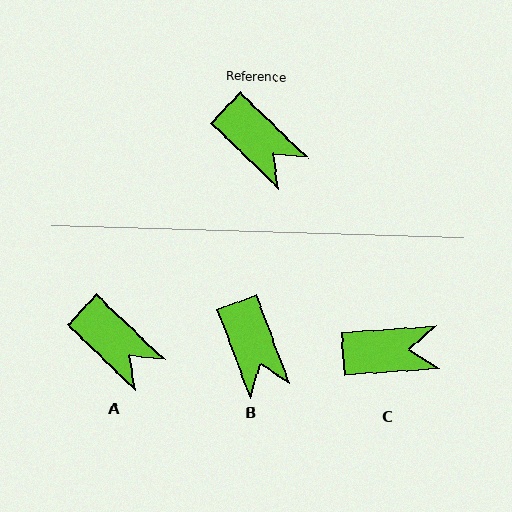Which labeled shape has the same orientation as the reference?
A.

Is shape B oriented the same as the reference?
No, it is off by about 25 degrees.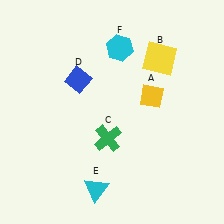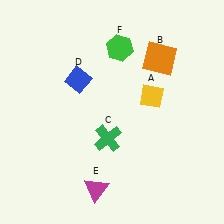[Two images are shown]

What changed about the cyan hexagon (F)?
In Image 1, F is cyan. In Image 2, it changed to green.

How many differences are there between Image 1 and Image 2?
There are 3 differences between the two images.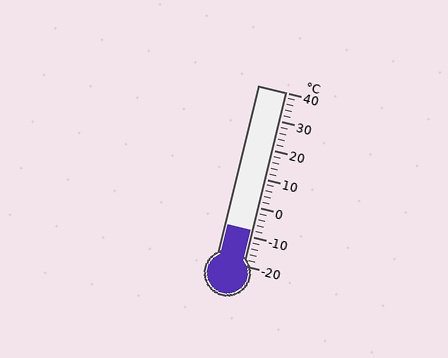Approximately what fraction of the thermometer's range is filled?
The thermometer is filled to approximately 20% of its range.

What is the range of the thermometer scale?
The thermometer scale ranges from -20°C to 40°C.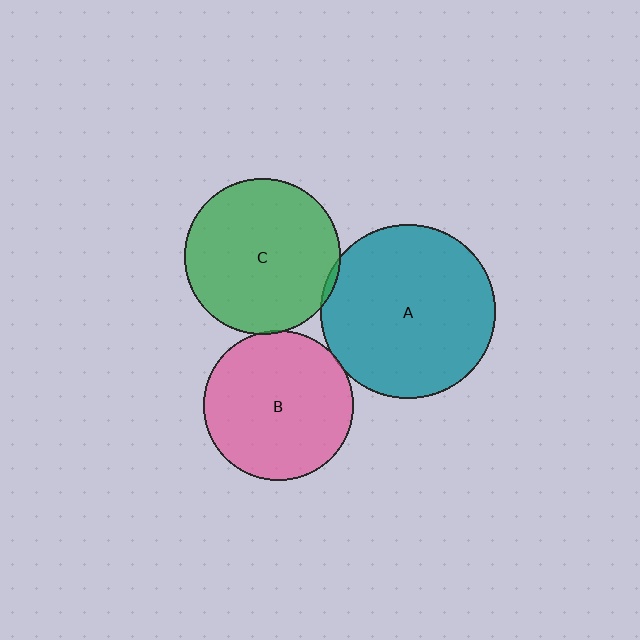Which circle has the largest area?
Circle A (teal).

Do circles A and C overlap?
Yes.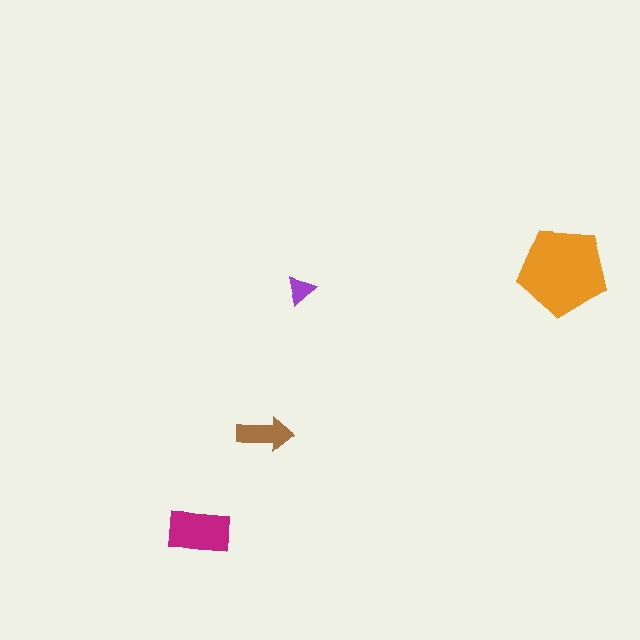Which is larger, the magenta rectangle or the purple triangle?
The magenta rectangle.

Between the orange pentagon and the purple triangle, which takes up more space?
The orange pentagon.